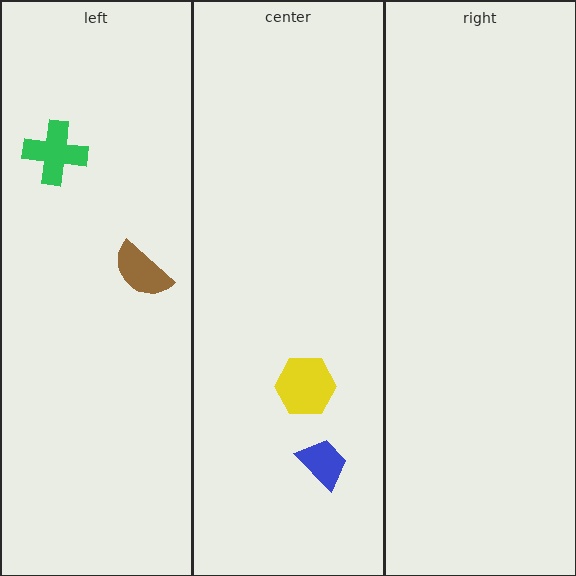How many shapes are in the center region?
2.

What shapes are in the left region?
The brown semicircle, the green cross.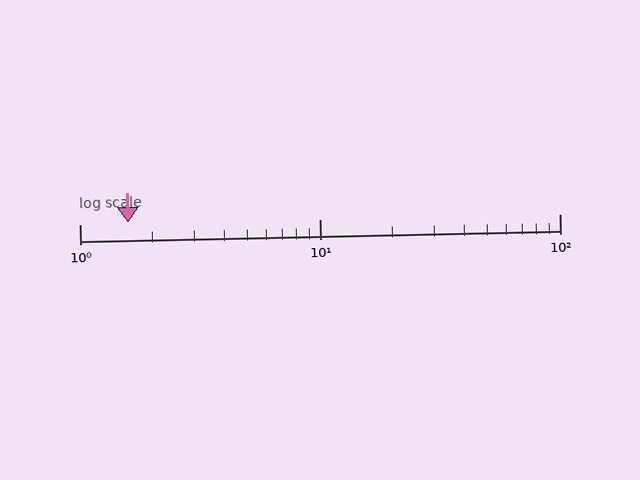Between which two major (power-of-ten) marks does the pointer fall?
The pointer is between 1 and 10.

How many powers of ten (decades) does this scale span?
The scale spans 2 decades, from 1 to 100.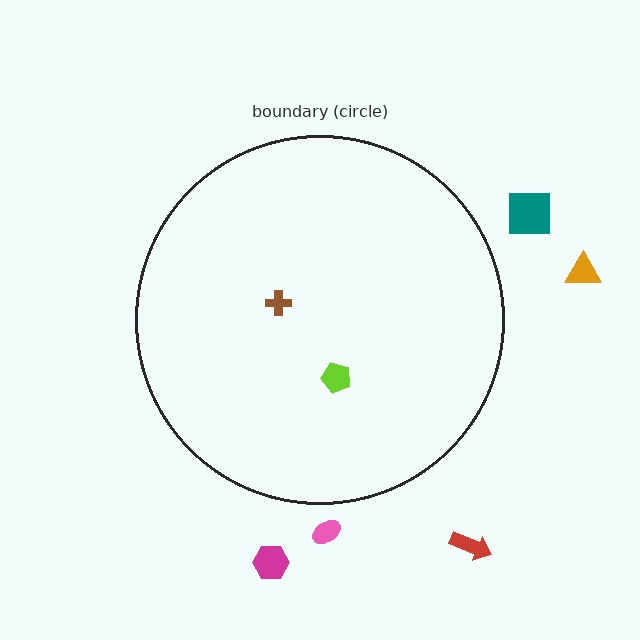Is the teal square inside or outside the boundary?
Outside.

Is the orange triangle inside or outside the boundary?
Outside.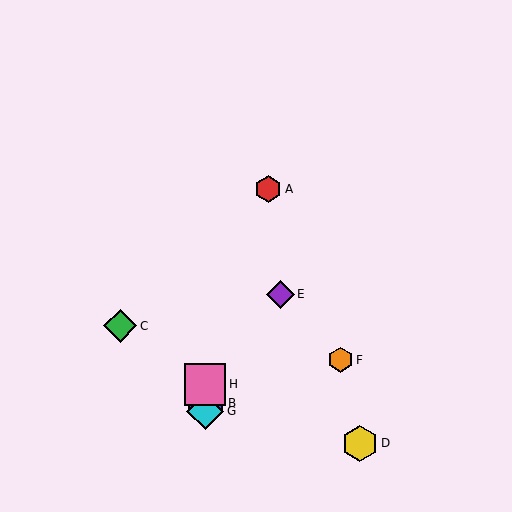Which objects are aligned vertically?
Objects B, G, H are aligned vertically.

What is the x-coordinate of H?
Object H is at x≈205.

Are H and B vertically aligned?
Yes, both are at x≈205.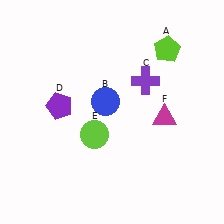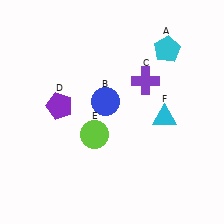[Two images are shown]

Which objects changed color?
A changed from lime to cyan. F changed from magenta to cyan.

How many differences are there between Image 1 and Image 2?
There are 2 differences between the two images.